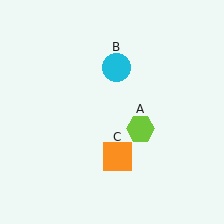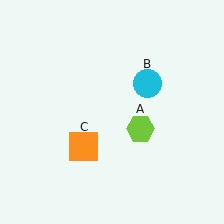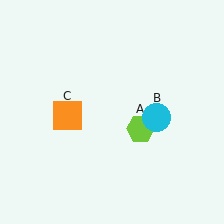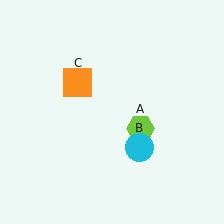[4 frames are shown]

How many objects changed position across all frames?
2 objects changed position: cyan circle (object B), orange square (object C).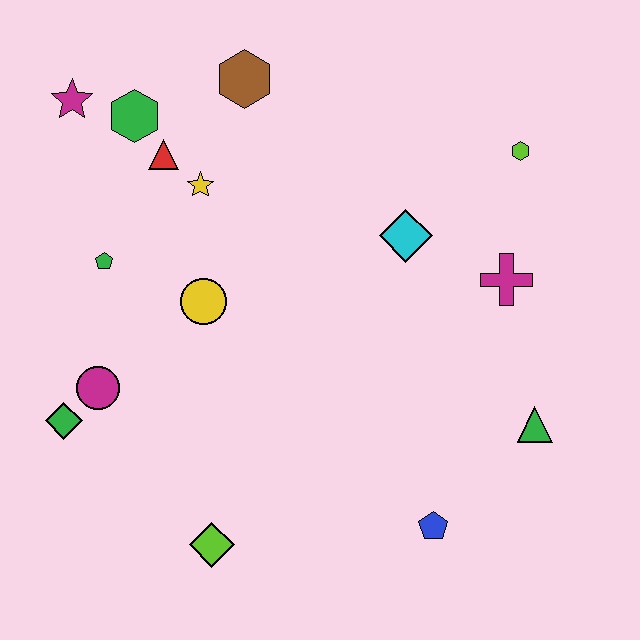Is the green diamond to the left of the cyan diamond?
Yes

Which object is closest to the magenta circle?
The green diamond is closest to the magenta circle.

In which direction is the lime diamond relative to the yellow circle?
The lime diamond is below the yellow circle.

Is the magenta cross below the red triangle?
Yes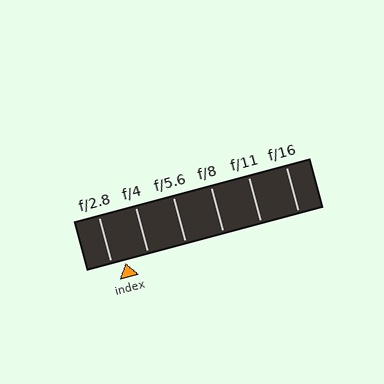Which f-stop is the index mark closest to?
The index mark is closest to f/2.8.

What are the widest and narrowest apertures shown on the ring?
The widest aperture shown is f/2.8 and the narrowest is f/16.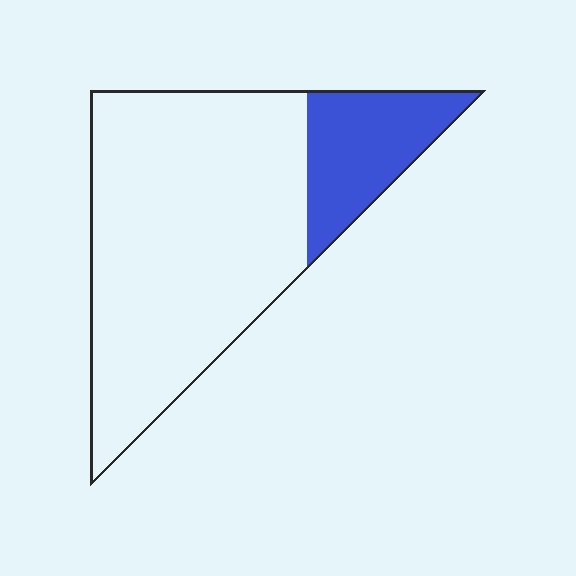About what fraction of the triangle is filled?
About one fifth (1/5).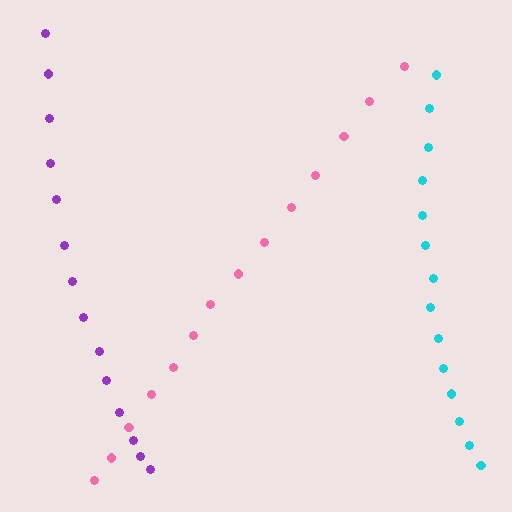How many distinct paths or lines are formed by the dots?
There are 3 distinct paths.